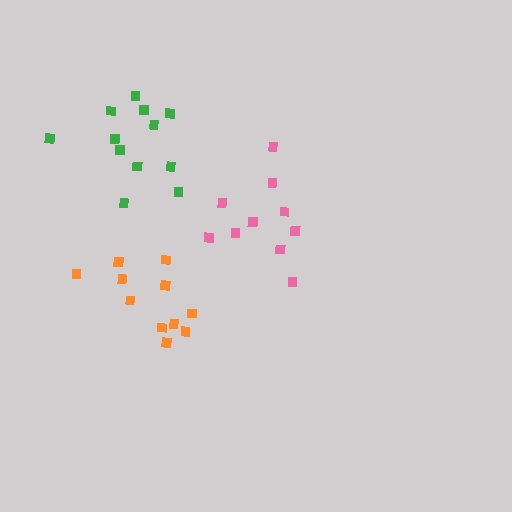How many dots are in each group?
Group 1: 10 dots, Group 2: 12 dots, Group 3: 11 dots (33 total).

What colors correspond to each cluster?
The clusters are colored: pink, green, orange.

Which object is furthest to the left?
The green cluster is leftmost.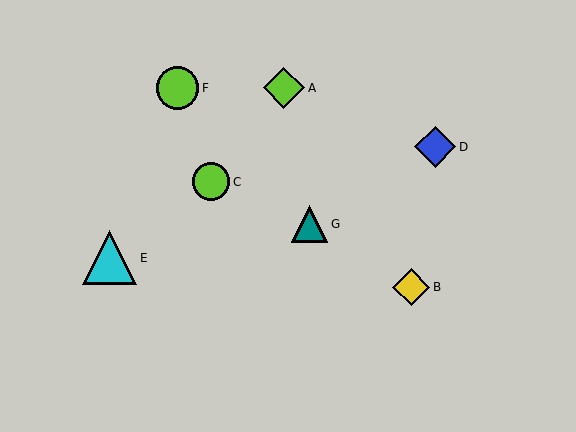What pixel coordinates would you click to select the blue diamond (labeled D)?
Click at (435, 147) to select the blue diamond D.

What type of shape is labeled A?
Shape A is a lime diamond.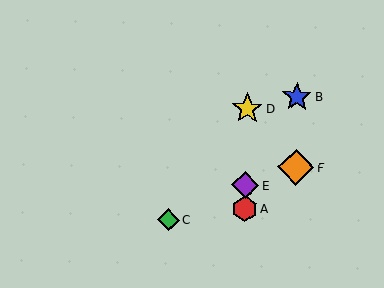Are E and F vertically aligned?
No, E is at x≈245 and F is at x≈296.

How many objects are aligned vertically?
3 objects (A, D, E) are aligned vertically.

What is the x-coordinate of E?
Object E is at x≈245.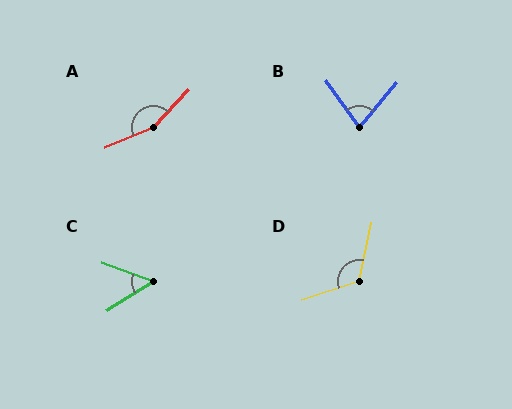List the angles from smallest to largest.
C (52°), B (75°), D (121°), A (156°).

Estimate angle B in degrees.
Approximately 75 degrees.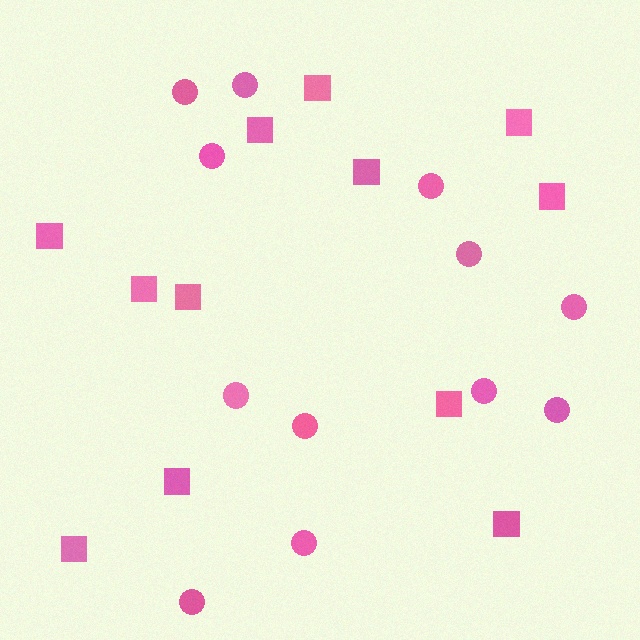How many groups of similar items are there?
There are 2 groups: one group of circles (12) and one group of squares (12).